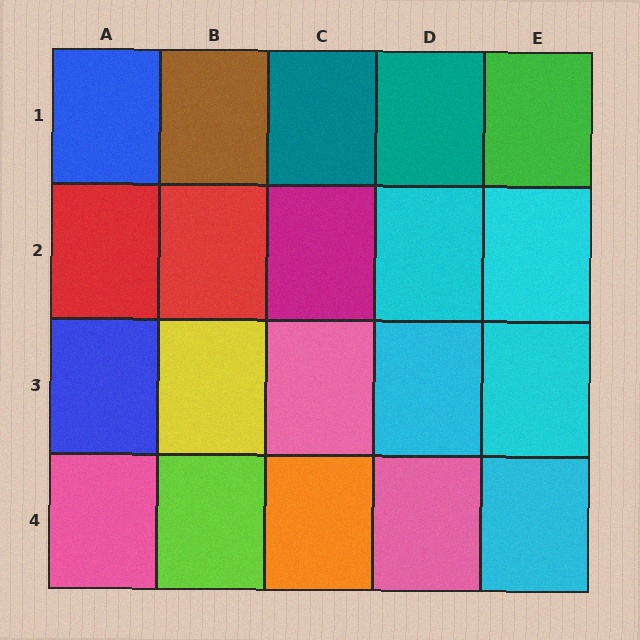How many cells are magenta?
1 cell is magenta.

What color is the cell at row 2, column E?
Cyan.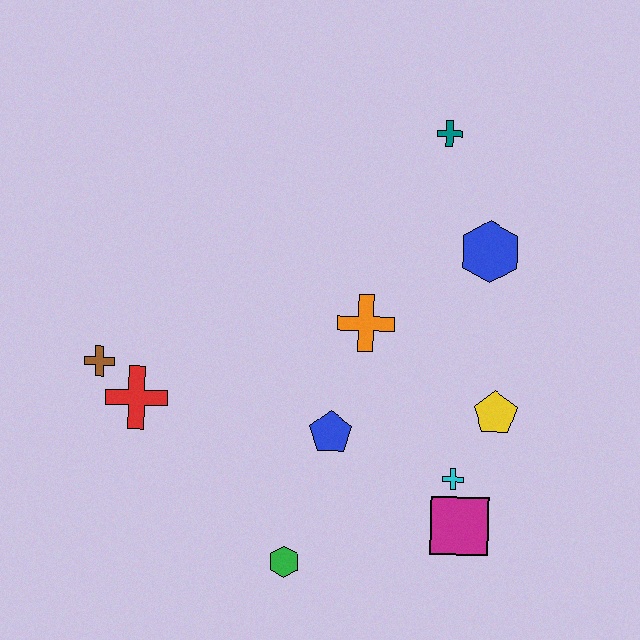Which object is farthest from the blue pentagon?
The teal cross is farthest from the blue pentagon.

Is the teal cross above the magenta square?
Yes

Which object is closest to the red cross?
The brown cross is closest to the red cross.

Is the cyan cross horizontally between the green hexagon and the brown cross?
No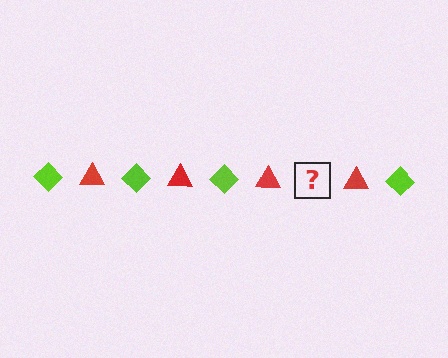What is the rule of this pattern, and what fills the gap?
The rule is that the pattern alternates between lime diamond and red triangle. The gap should be filled with a lime diamond.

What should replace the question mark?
The question mark should be replaced with a lime diamond.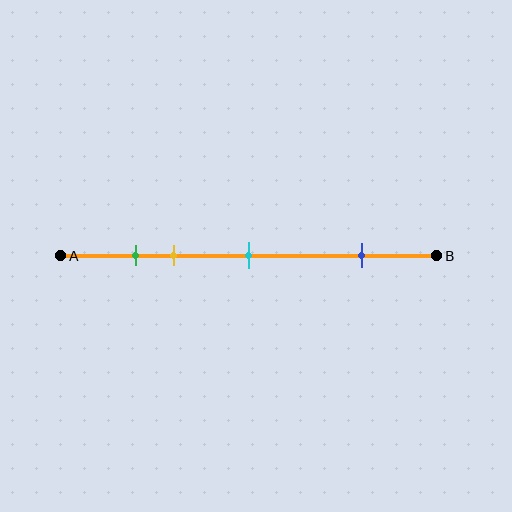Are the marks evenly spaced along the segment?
No, the marks are not evenly spaced.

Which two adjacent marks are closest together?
The green and yellow marks are the closest adjacent pair.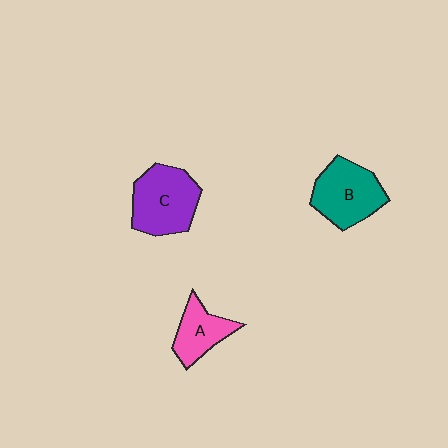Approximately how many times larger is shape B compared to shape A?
Approximately 1.5 times.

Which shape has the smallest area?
Shape A (pink).